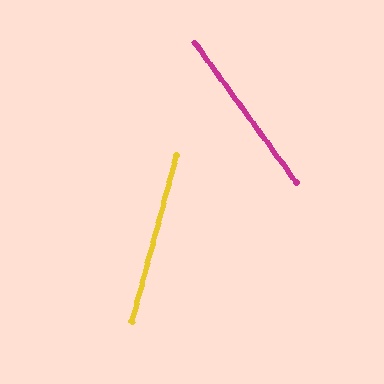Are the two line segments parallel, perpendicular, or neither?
Neither parallel nor perpendicular — they differ by about 51°.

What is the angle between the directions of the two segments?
Approximately 51 degrees.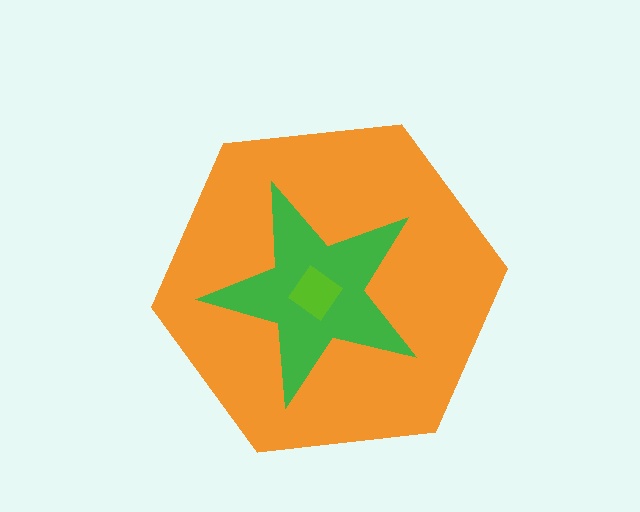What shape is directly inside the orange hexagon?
The green star.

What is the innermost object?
The lime diamond.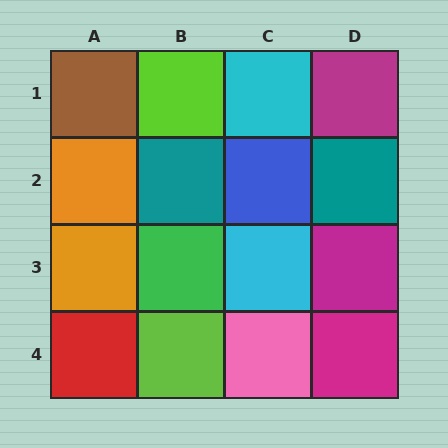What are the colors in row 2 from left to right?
Orange, teal, blue, teal.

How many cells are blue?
1 cell is blue.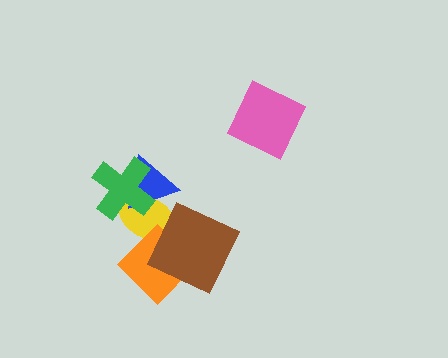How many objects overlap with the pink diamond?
0 objects overlap with the pink diamond.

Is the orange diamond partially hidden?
Yes, it is partially covered by another shape.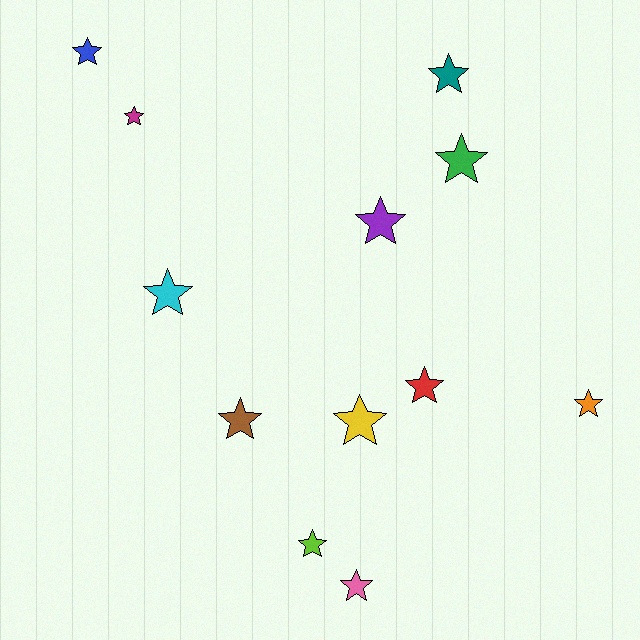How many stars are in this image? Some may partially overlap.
There are 12 stars.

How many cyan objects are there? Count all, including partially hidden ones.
There is 1 cyan object.